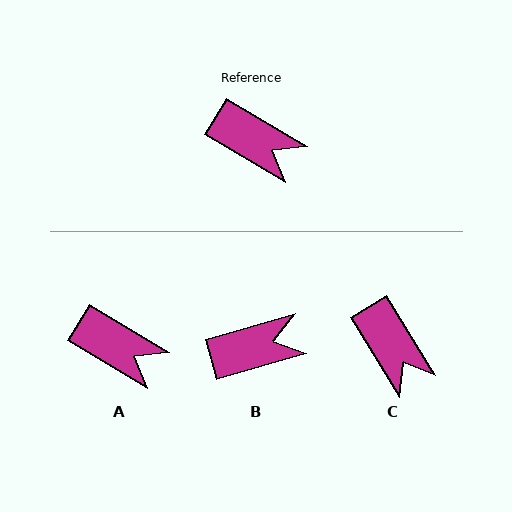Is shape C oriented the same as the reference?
No, it is off by about 27 degrees.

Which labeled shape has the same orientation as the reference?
A.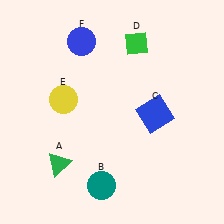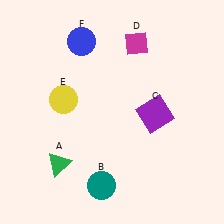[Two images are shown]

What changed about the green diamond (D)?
In Image 1, D is green. In Image 2, it changed to magenta.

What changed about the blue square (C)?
In Image 1, C is blue. In Image 2, it changed to purple.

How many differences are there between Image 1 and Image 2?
There are 2 differences between the two images.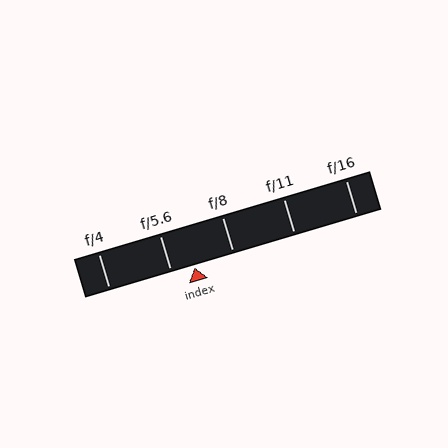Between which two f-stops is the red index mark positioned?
The index mark is between f/5.6 and f/8.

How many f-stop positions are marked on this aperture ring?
There are 5 f-stop positions marked.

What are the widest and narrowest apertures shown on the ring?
The widest aperture shown is f/4 and the narrowest is f/16.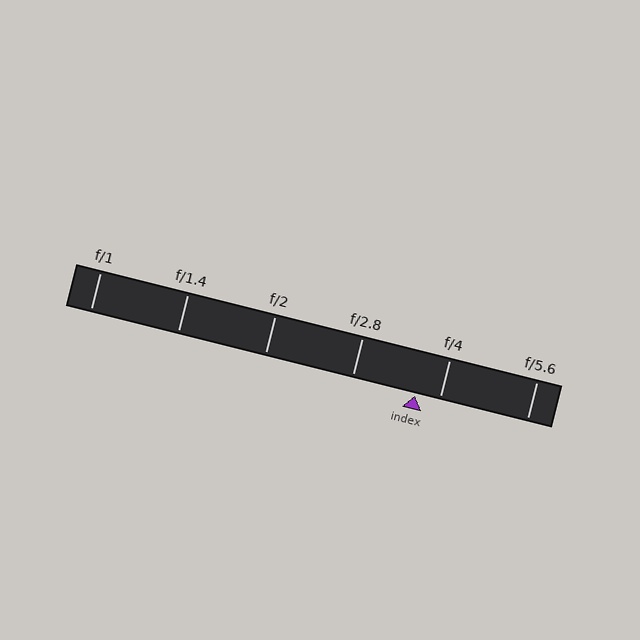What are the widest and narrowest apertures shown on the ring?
The widest aperture shown is f/1 and the narrowest is f/5.6.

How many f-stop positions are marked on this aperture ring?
There are 6 f-stop positions marked.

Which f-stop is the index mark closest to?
The index mark is closest to f/4.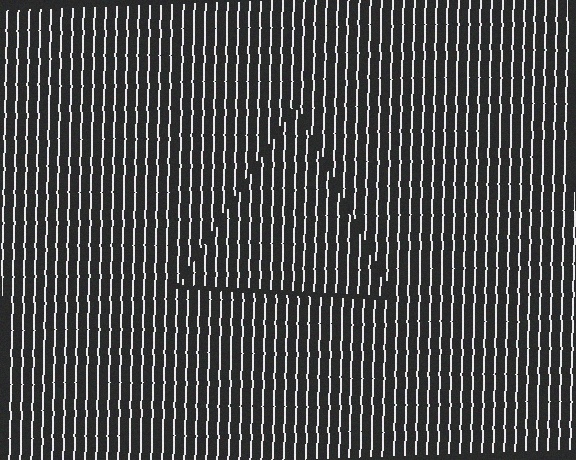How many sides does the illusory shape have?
3 sides — the line-ends trace a triangle.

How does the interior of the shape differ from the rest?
The interior of the shape contains the same grating, shifted by half a period — the contour is defined by the phase discontinuity where line-ends from the inner and outer gratings abut.